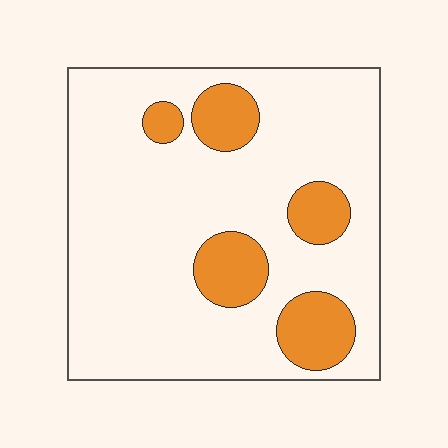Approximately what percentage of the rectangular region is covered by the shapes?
Approximately 20%.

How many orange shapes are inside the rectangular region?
5.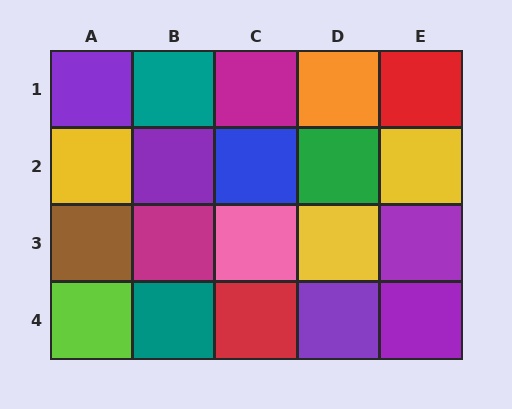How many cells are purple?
5 cells are purple.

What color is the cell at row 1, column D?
Orange.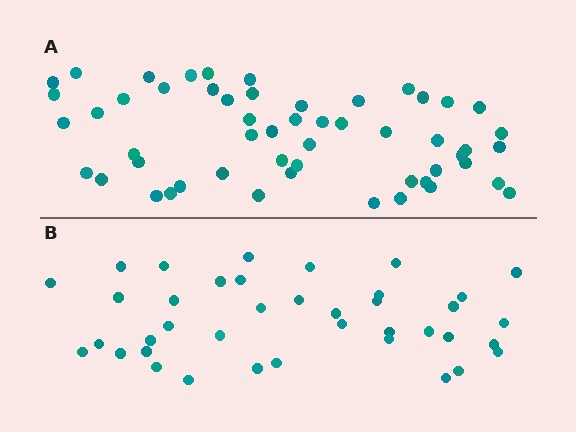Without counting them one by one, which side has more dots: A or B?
Region A (the top region) has more dots.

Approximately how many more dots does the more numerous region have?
Region A has approximately 15 more dots than region B.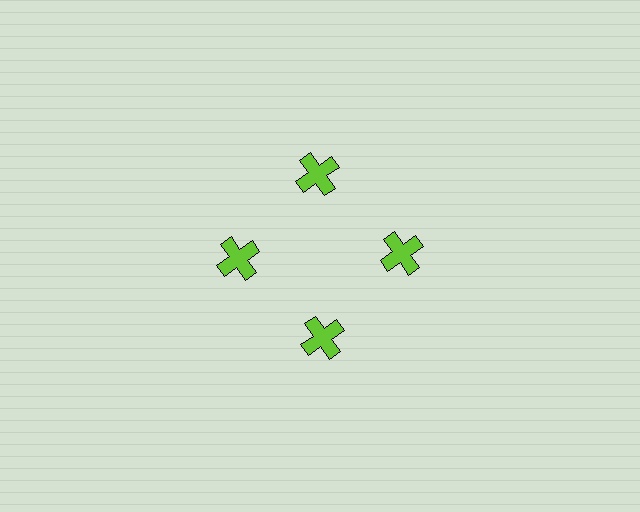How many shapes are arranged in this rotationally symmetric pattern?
There are 4 shapes, arranged in 4 groups of 1.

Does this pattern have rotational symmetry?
Yes, this pattern has 4-fold rotational symmetry. It looks the same after rotating 90 degrees around the center.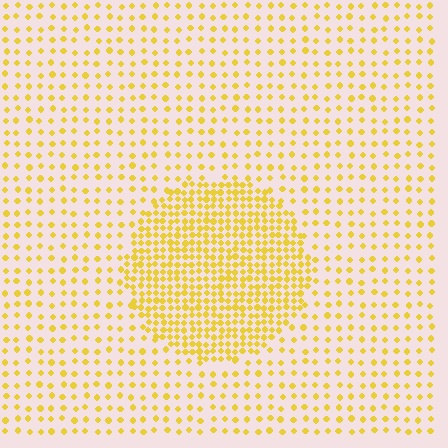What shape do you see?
I see a circle.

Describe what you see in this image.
The image contains small yellow elements arranged at two different densities. A circle-shaped region is visible where the elements are more densely packed than the surrounding area.